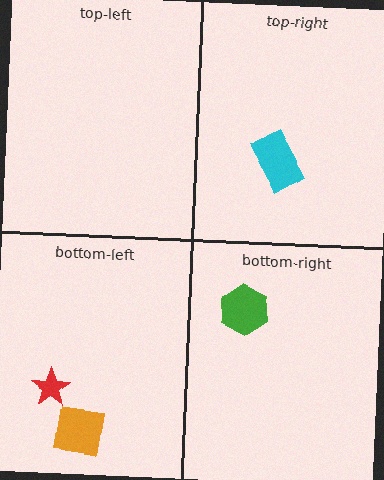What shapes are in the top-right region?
The cyan rectangle.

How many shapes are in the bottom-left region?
2.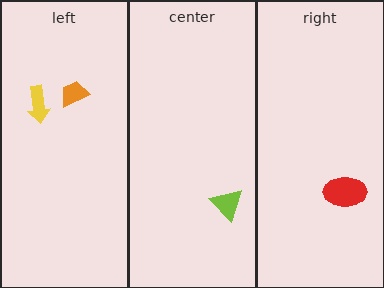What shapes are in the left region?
The yellow arrow, the orange trapezoid.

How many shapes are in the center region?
1.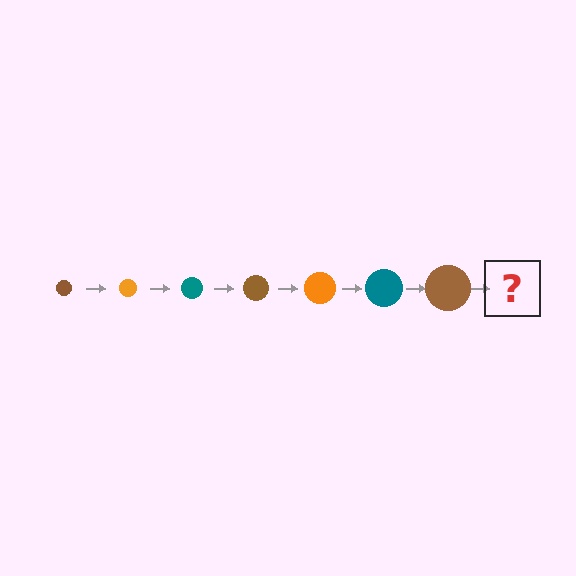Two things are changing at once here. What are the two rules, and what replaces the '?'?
The two rules are that the circle grows larger each step and the color cycles through brown, orange, and teal. The '?' should be an orange circle, larger than the previous one.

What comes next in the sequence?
The next element should be an orange circle, larger than the previous one.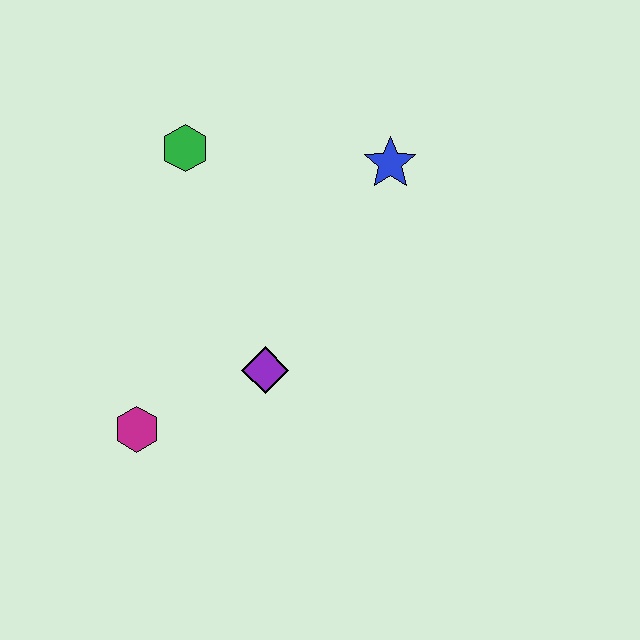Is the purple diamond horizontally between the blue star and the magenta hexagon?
Yes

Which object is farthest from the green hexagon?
The magenta hexagon is farthest from the green hexagon.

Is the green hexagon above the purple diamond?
Yes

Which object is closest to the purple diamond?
The magenta hexagon is closest to the purple diamond.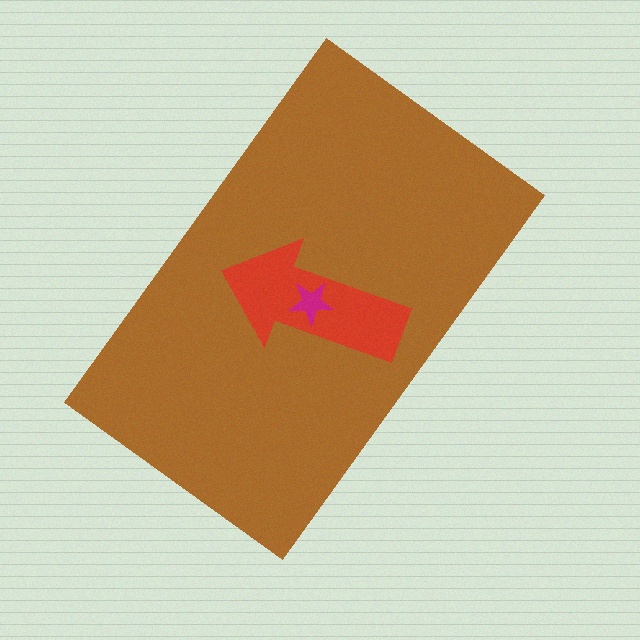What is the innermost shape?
The magenta star.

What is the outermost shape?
The brown rectangle.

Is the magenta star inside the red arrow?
Yes.